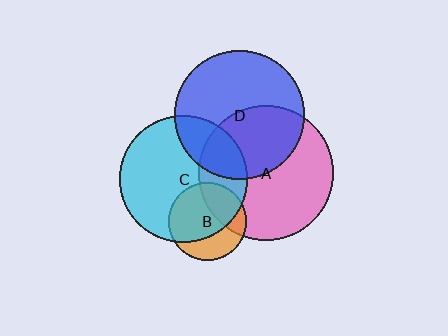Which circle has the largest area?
Circle A (pink).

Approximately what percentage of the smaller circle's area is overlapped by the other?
Approximately 40%.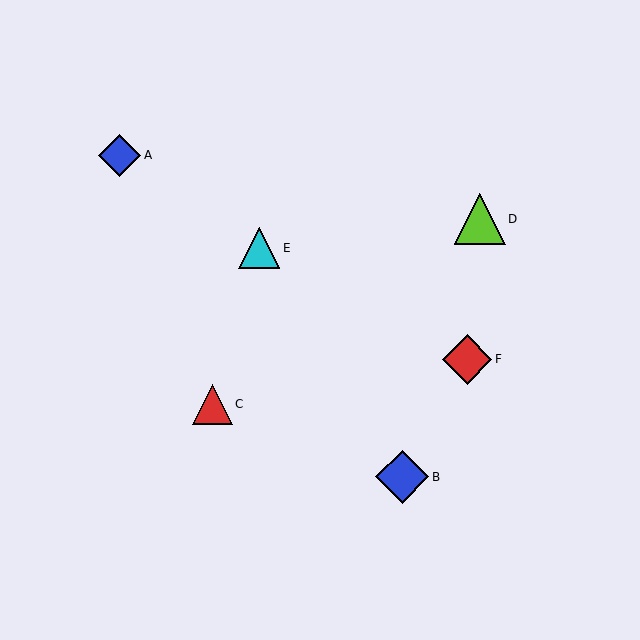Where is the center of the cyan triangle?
The center of the cyan triangle is at (259, 248).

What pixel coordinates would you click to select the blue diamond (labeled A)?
Click at (120, 155) to select the blue diamond A.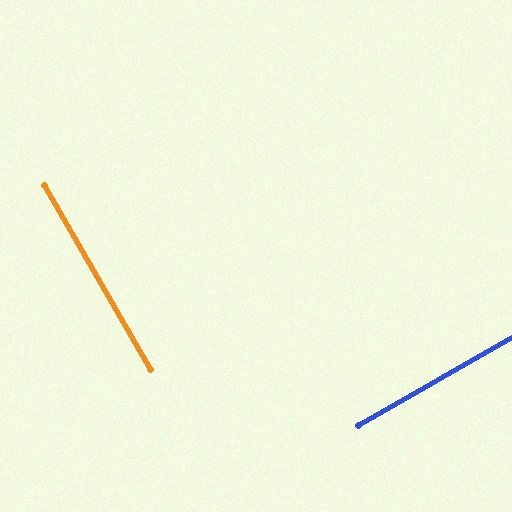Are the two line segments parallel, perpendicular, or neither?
Perpendicular — they meet at approximately 90°.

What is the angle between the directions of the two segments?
Approximately 90 degrees.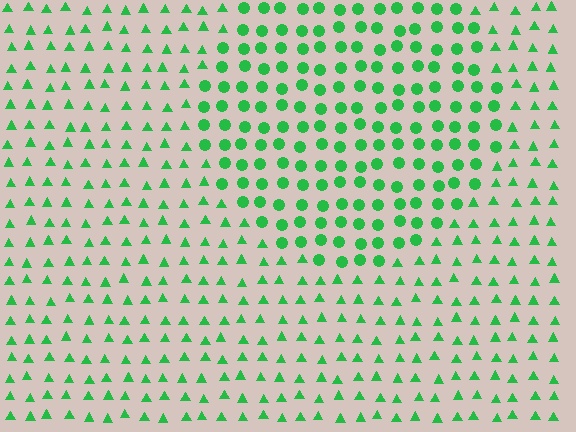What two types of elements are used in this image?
The image uses circles inside the circle region and triangles outside it.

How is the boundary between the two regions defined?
The boundary is defined by a change in element shape: circles inside vs. triangles outside. All elements share the same color and spacing.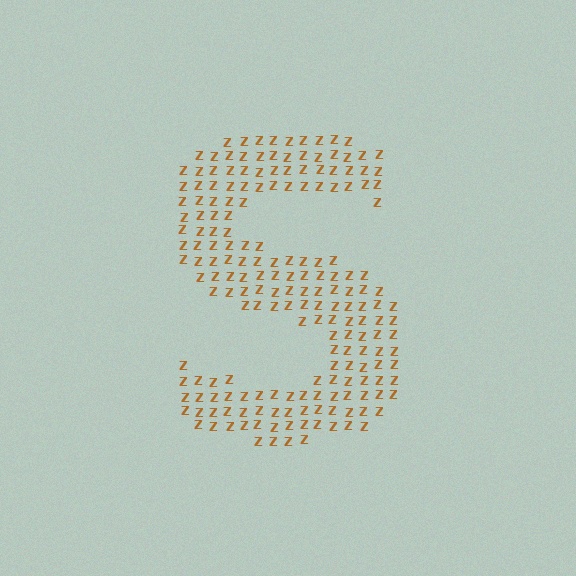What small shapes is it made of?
It is made of small letter Z's.